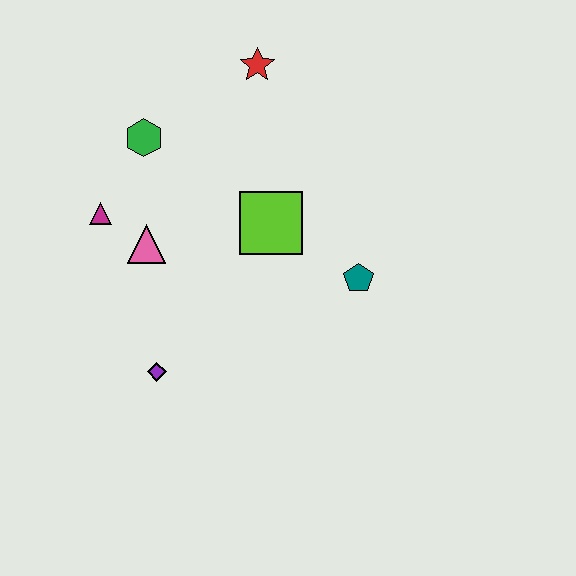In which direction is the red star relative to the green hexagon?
The red star is to the right of the green hexagon.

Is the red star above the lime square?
Yes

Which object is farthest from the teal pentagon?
The magenta triangle is farthest from the teal pentagon.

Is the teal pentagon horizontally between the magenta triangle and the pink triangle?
No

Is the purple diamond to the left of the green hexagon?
No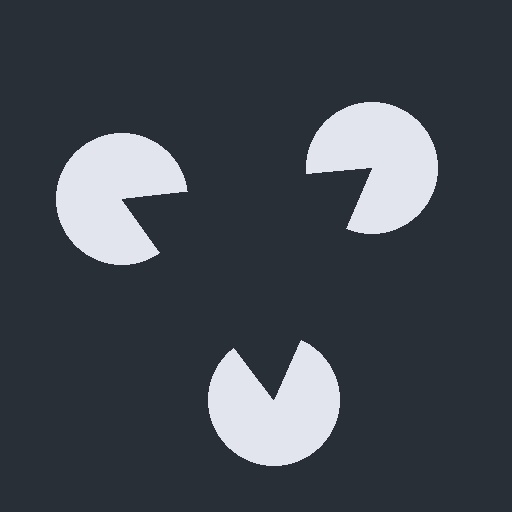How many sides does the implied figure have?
3 sides.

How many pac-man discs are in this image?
There are 3 — one at each vertex of the illusory triangle.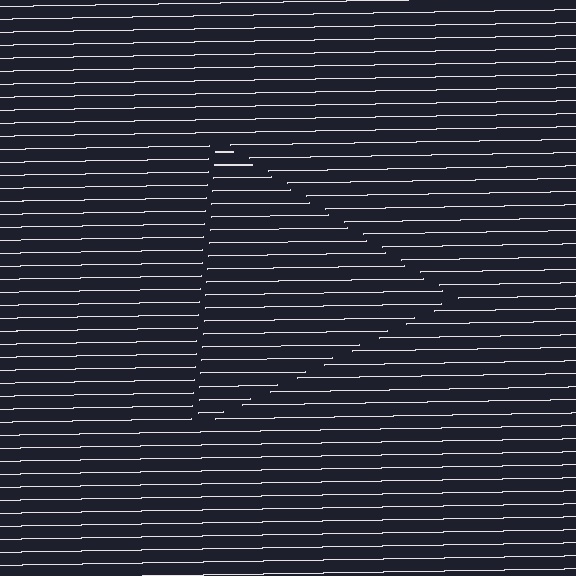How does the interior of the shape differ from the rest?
The interior of the shape contains the same grating, shifted by half a period — the contour is defined by the phase discontinuity where line-ends from the inner and outer gratings abut.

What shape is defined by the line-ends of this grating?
An illusory triangle. The interior of the shape contains the same grating, shifted by half a period — the contour is defined by the phase discontinuity where line-ends from the inner and outer gratings abut.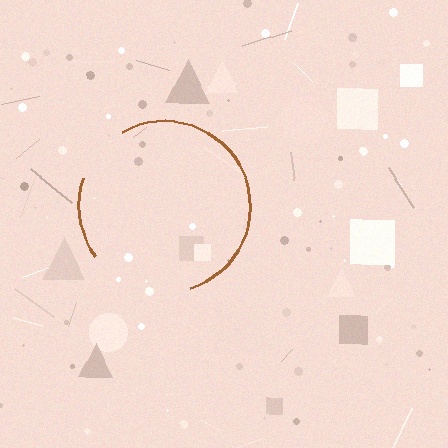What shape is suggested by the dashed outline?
The dashed outline suggests a circle.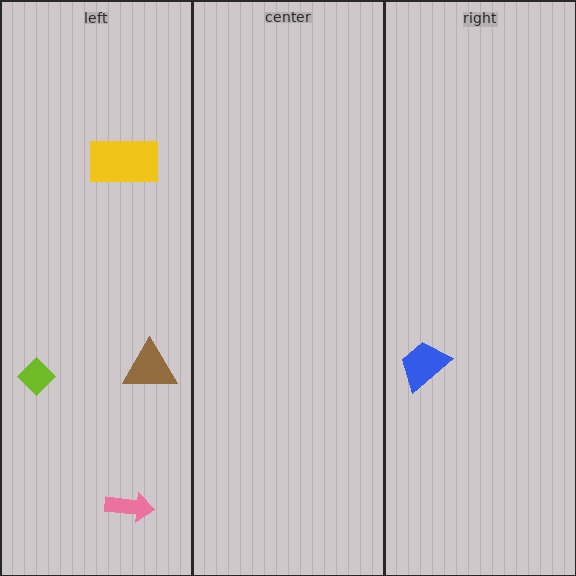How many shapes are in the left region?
4.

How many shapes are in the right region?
1.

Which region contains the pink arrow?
The left region.